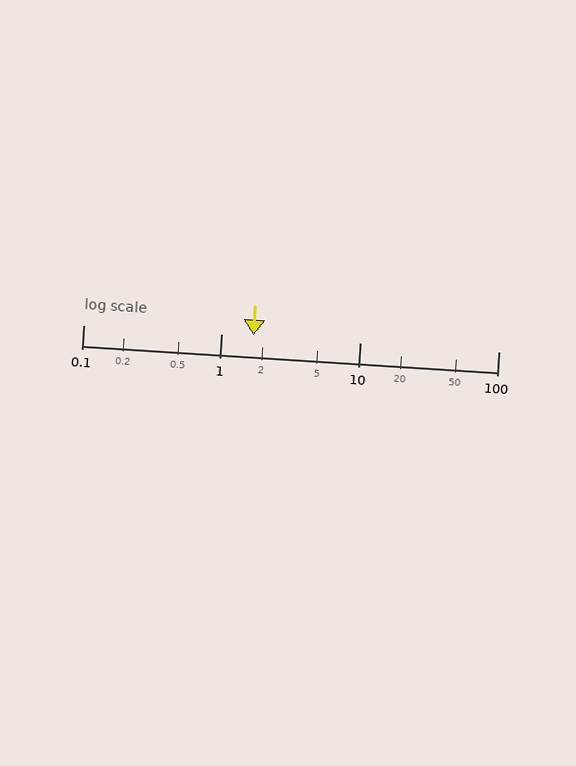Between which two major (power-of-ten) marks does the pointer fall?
The pointer is between 1 and 10.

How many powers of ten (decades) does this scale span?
The scale spans 3 decades, from 0.1 to 100.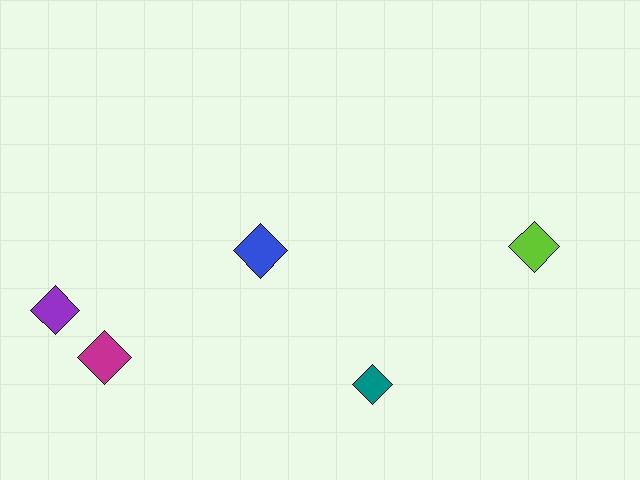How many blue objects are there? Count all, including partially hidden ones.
There is 1 blue object.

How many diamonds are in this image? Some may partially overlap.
There are 5 diamonds.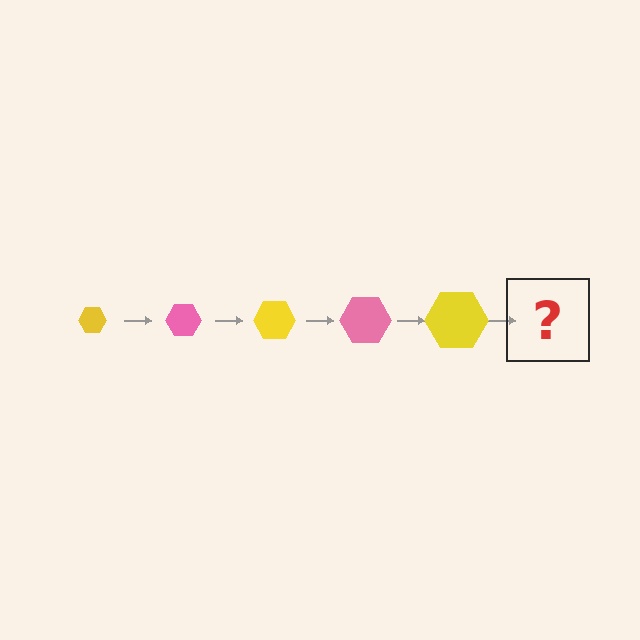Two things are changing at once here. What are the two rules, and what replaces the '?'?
The two rules are that the hexagon grows larger each step and the color cycles through yellow and pink. The '?' should be a pink hexagon, larger than the previous one.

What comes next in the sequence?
The next element should be a pink hexagon, larger than the previous one.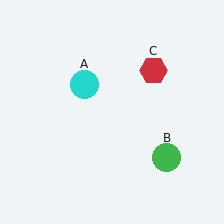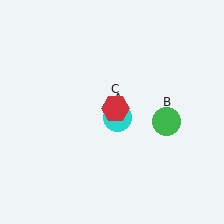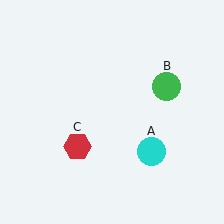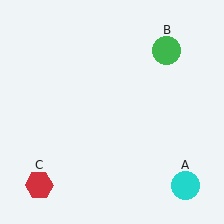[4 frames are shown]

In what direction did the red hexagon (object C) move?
The red hexagon (object C) moved down and to the left.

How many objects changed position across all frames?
3 objects changed position: cyan circle (object A), green circle (object B), red hexagon (object C).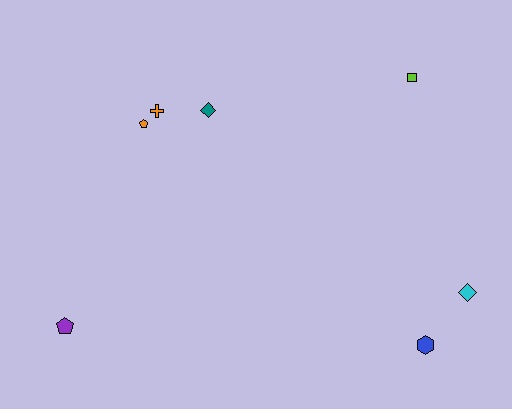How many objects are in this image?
There are 7 objects.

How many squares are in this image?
There is 1 square.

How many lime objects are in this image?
There is 1 lime object.